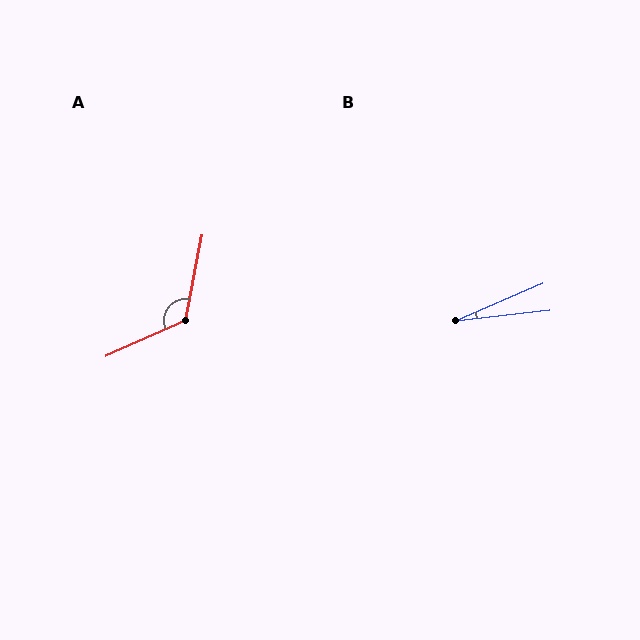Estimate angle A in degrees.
Approximately 125 degrees.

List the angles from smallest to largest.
B (17°), A (125°).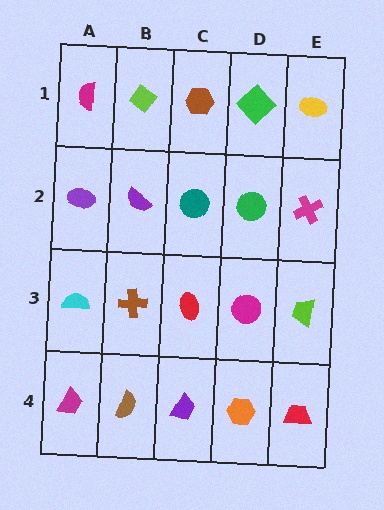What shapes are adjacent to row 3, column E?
A magenta cross (row 2, column E), a red trapezoid (row 4, column E), a magenta circle (row 3, column D).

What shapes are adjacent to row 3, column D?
A green circle (row 2, column D), an orange hexagon (row 4, column D), a red ellipse (row 3, column C), a lime trapezoid (row 3, column E).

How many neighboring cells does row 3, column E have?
3.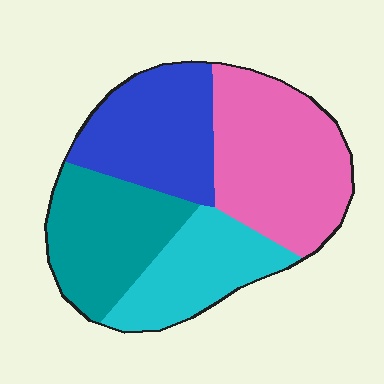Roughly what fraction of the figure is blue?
Blue covers 24% of the figure.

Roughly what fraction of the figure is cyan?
Cyan takes up about one fifth (1/5) of the figure.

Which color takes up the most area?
Pink, at roughly 35%.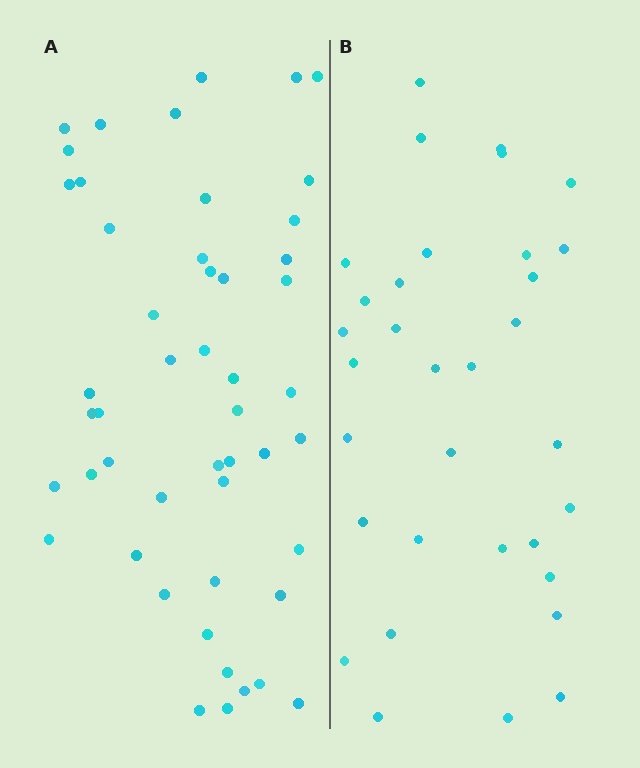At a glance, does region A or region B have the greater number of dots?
Region A (the left region) has more dots.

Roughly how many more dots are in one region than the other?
Region A has approximately 15 more dots than region B.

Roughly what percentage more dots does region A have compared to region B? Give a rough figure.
About 50% more.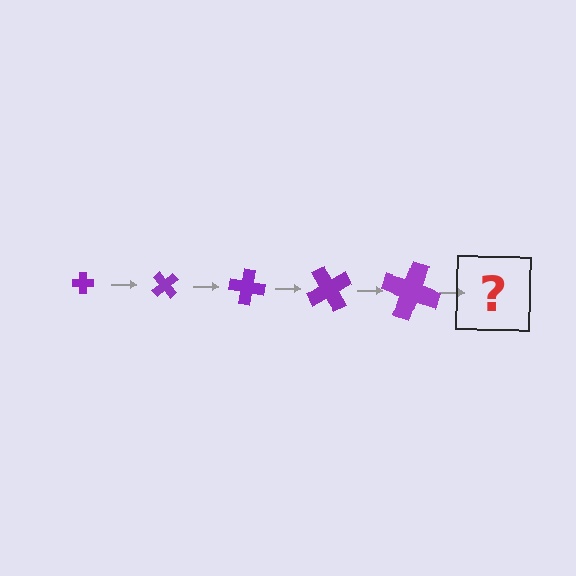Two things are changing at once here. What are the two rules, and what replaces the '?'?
The two rules are that the cross grows larger each step and it rotates 50 degrees each step. The '?' should be a cross, larger than the previous one and rotated 250 degrees from the start.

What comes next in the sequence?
The next element should be a cross, larger than the previous one and rotated 250 degrees from the start.